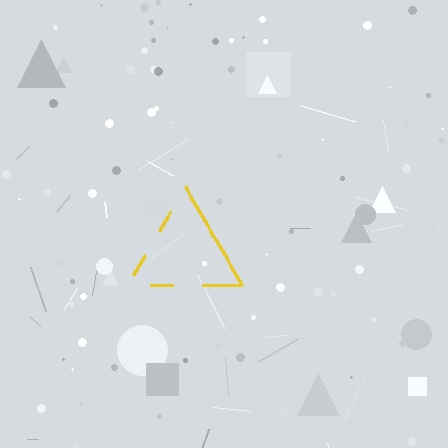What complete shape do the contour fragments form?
The contour fragments form a triangle.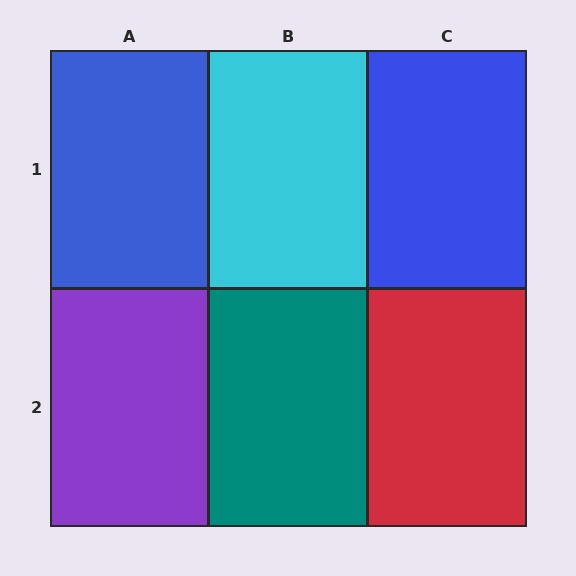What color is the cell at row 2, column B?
Teal.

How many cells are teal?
1 cell is teal.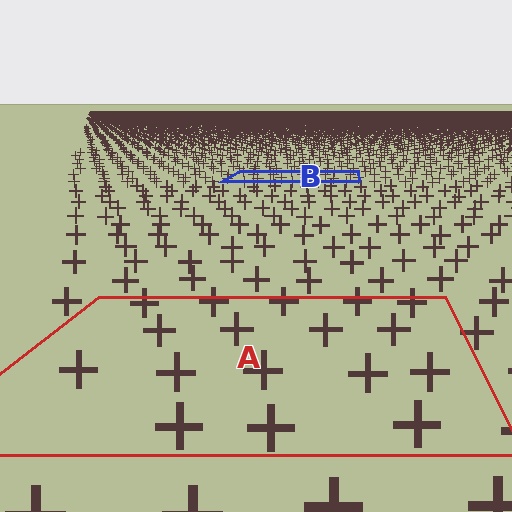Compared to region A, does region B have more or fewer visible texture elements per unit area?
Region B has more texture elements per unit area — they are packed more densely because it is farther away.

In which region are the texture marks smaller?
The texture marks are smaller in region B, because it is farther away.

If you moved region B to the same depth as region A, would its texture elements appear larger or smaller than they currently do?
They would appear larger. At a closer depth, the same texture elements are projected at a bigger on-screen size.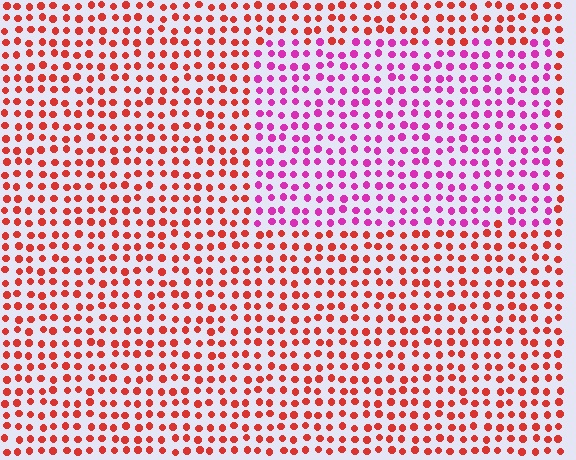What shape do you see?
I see a rectangle.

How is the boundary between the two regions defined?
The boundary is defined purely by a slight shift in hue (about 50 degrees). Spacing, size, and orientation are identical on both sides.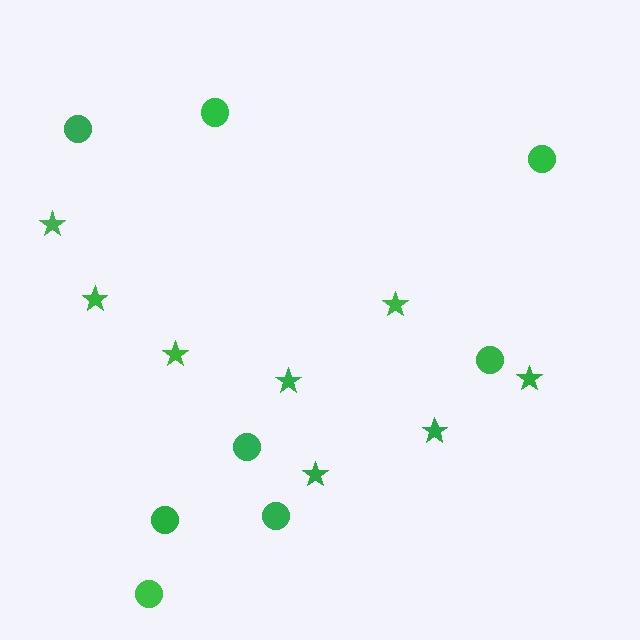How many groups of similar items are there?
There are 2 groups: one group of stars (8) and one group of circles (8).